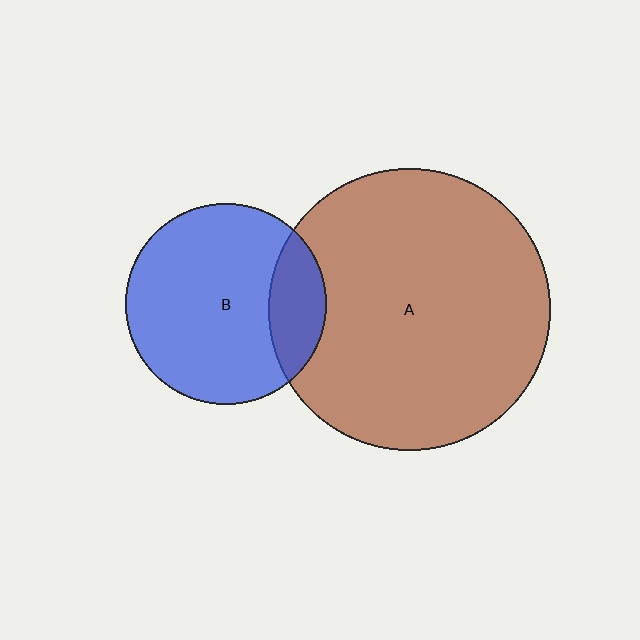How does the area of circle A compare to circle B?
Approximately 2.0 times.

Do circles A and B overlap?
Yes.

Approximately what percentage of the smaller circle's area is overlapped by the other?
Approximately 20%.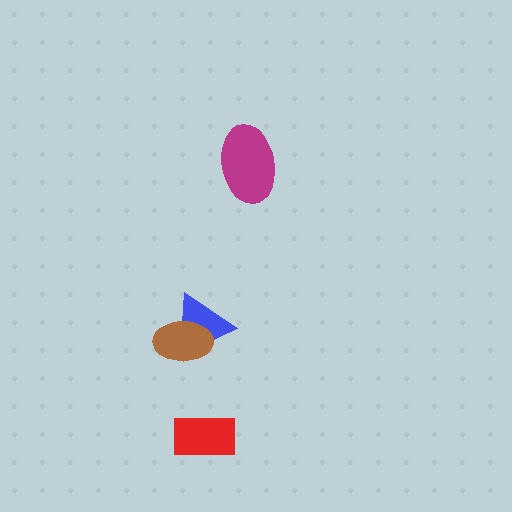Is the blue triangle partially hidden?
Yes, it is partially covered by another shape.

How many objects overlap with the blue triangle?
1 object overlaps with the blue triangle.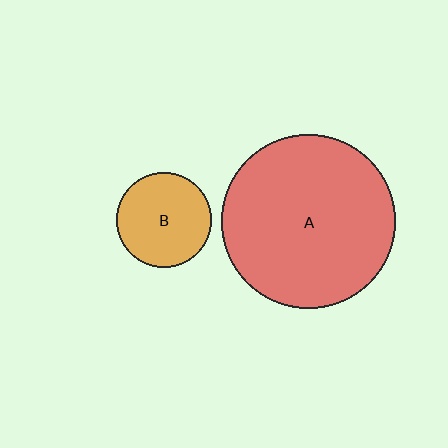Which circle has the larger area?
Circle A (red).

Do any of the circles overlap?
No, none of the circles overlap.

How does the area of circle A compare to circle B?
Approximately 3.3 times.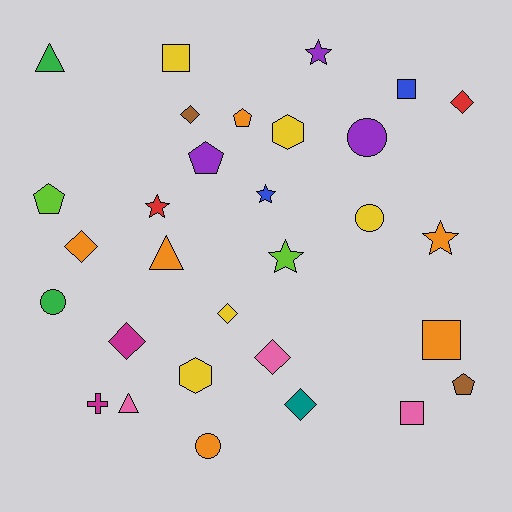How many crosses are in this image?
There is 1 cross.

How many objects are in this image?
There are 30 objects.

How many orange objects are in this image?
There are 6 orange objects.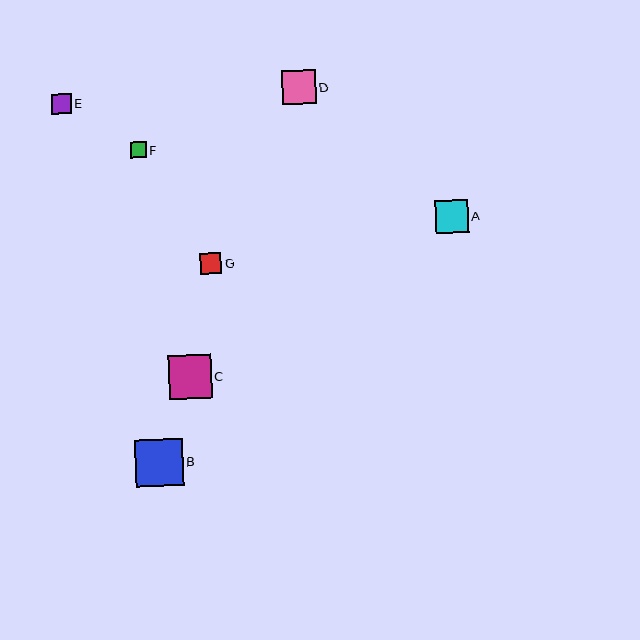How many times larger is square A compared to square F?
Square A is approximately 2.1 times the size of square F.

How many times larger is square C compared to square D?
Square C is approximately 1.3 times the size of square D.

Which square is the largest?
Square B is the largest with a size of approximately 48 pixels.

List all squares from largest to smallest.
From largest to smallest: B, C, D, A, G, E, F.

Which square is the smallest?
Square F is the smallest with a size of approximately 16 pixels.